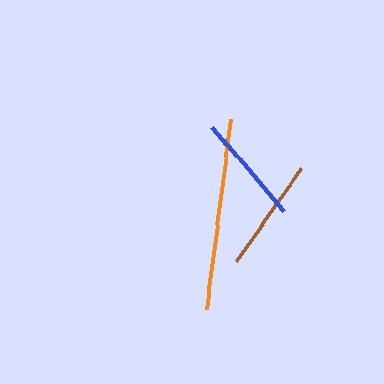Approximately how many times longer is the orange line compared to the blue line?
The orange line is approximately 1.7 times the length of the blue line.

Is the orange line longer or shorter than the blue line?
The orange line is longer than the blue line.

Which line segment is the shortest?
The blue line is the shortest at approximately 111 pixels.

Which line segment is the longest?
The orange line is the longest at approximately 191 pixels.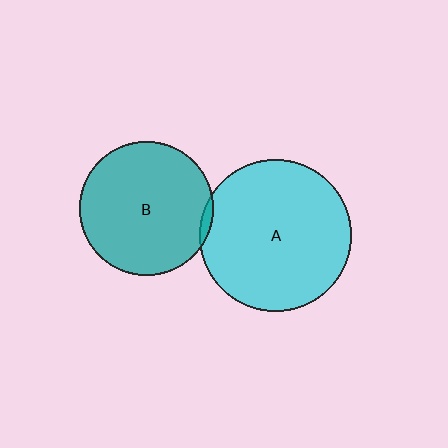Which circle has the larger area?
Circle A (cyan).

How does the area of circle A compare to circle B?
Approximately 1.3 times.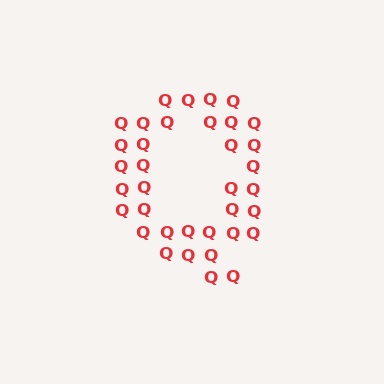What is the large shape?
The large shape is the letter Q.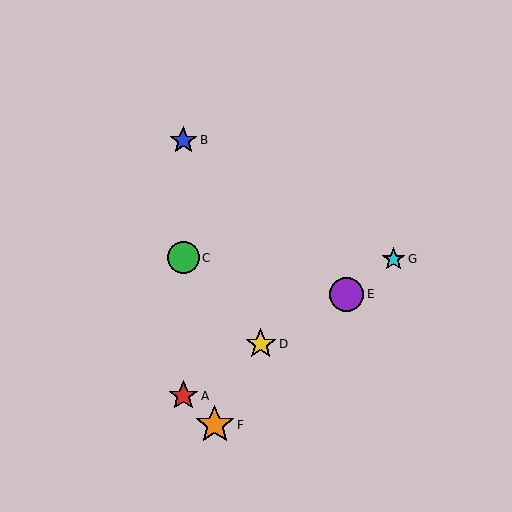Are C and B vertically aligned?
Yes, both are at x≈183.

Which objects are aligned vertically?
Objects A, B, C are aligned vertically.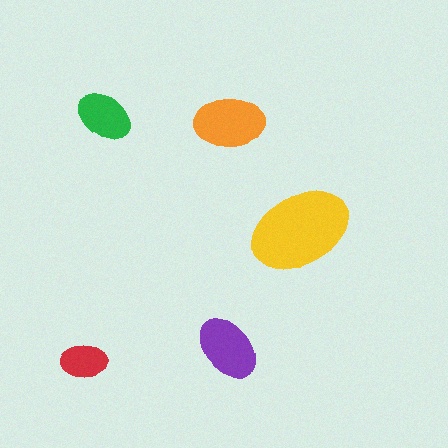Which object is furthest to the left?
The red ellipse is leftmost.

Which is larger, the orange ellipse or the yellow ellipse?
The yellow one.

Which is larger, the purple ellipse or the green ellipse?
The purple one.